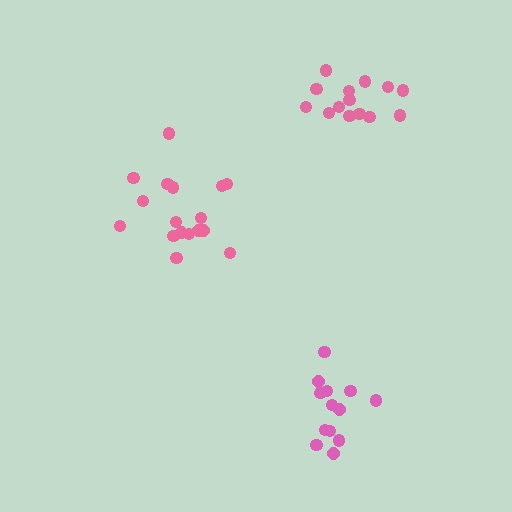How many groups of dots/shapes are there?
There are 3 groups.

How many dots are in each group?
Group 1: 17 dots, Group 2: 14 dots, Group 3: 13 dots (44 total).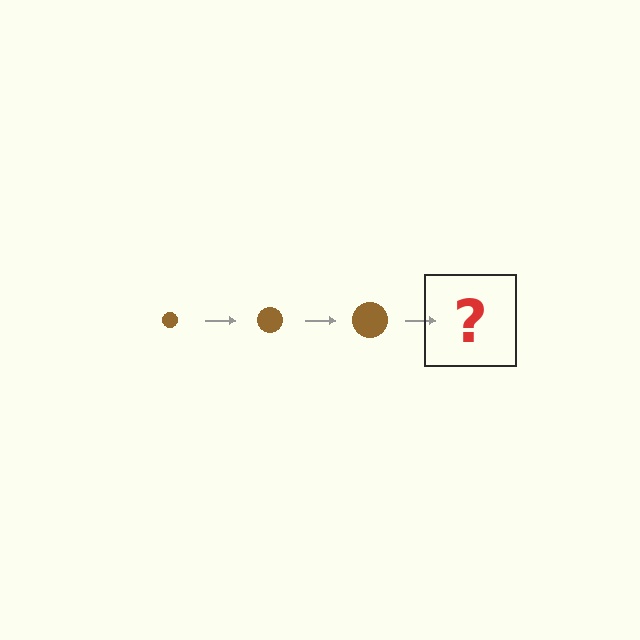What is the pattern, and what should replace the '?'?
The pattern is that the circle gets progressively larger each step. The '?' should be a brown circle, larger than the previous one.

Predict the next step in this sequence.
The next step is a brown circle, larger than the previous one.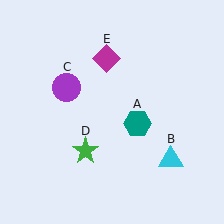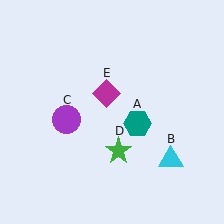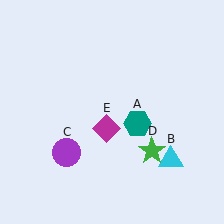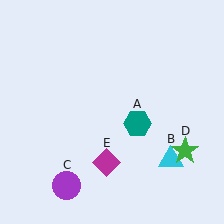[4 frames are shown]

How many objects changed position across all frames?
3 objects changed position: purple circle (object C), green star (object D), magenta diamond (object E).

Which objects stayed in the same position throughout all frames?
Teal hexagon (object A) and cyan triangle (object B) remained stationary.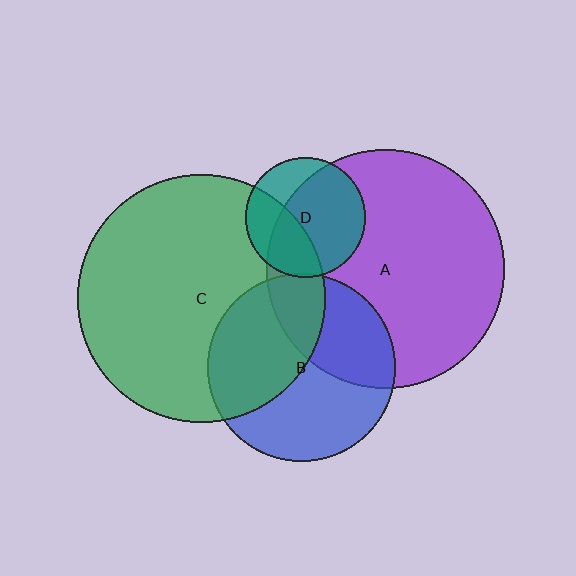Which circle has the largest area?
Circle C (green).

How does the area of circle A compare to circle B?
Approximately 1.6 times.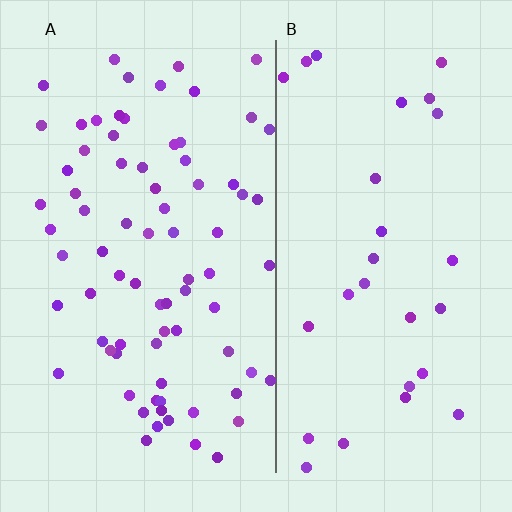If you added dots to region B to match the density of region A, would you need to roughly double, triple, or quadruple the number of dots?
Approximately triple.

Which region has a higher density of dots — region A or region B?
A (the left).